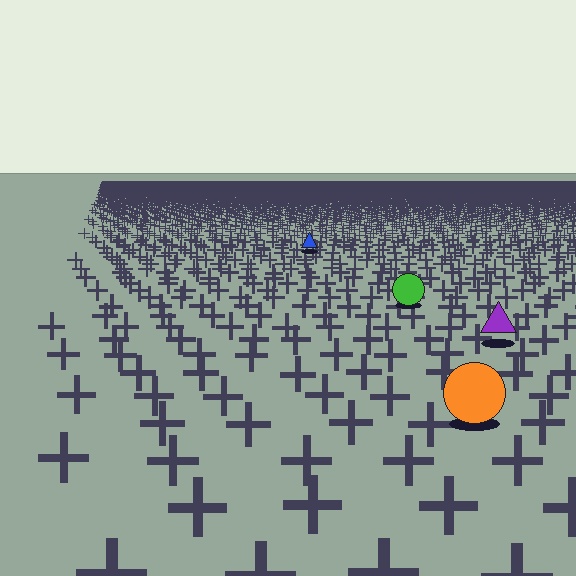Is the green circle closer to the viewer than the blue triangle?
Yes. The green circle is closer — you can tell from the texture gradient: the ground texture is coarser near it.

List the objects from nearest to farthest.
From nearest to farthest: the orange circle, the purple triangle, the green circle, the blue triangle.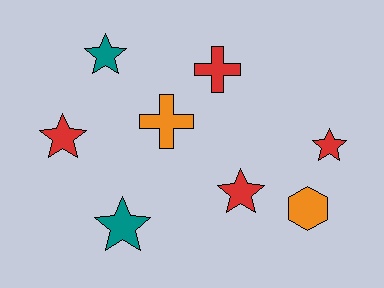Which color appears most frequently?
Red, with 4 objects.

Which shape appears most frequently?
Star, with 5 objects.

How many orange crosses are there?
There is 1 orange cross.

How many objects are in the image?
There are 8 objects.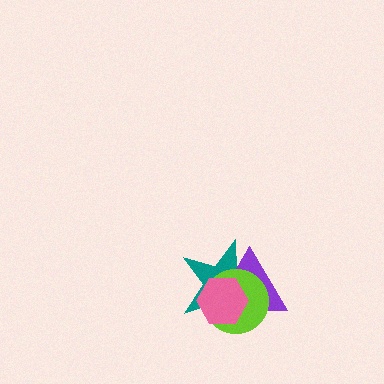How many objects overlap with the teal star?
3 objects overlap with the teal star.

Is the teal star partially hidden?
Yes, it is partially covered by another shape.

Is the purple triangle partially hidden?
Yes, it is partially covered by another shape.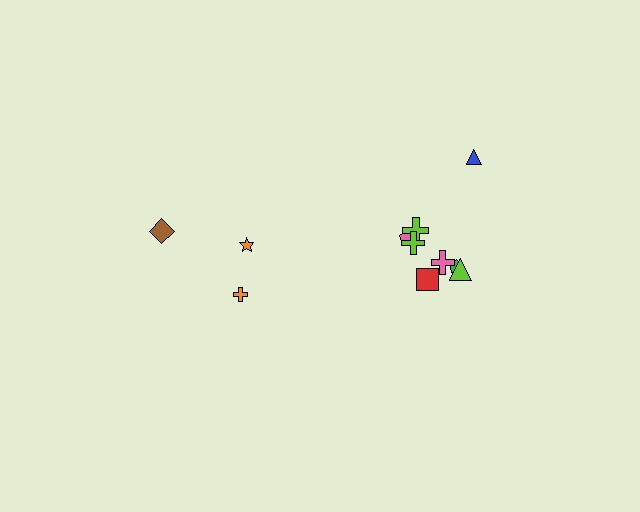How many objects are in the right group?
There are 8 objects.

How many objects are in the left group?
There are 3 objects.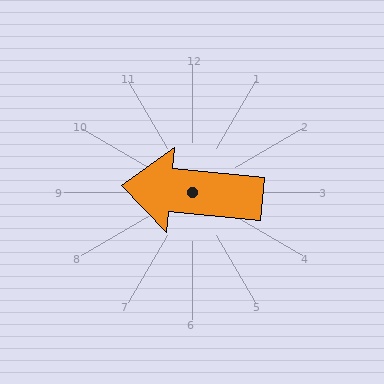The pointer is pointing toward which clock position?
Roughly 9 o'clock.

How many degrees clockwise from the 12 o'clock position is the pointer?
Approximately 276 degrees.